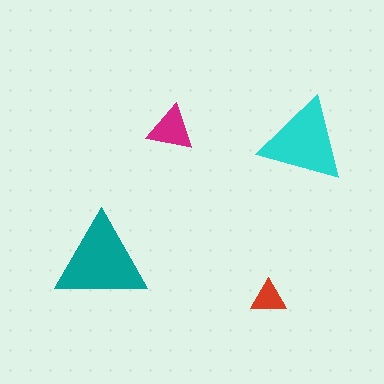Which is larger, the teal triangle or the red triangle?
The teal one.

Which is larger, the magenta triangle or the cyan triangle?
The cyan one.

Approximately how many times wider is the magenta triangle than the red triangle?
About 1.5 times wider.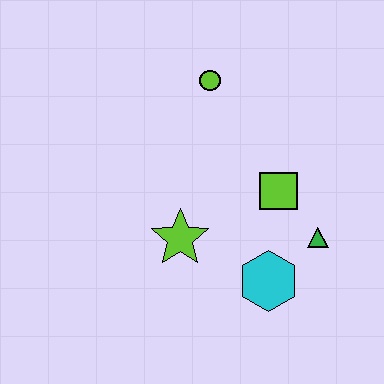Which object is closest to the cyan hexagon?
The green triangle is closest to the cyan hexagon.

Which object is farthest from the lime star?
The lime circle is farthest from the lime star.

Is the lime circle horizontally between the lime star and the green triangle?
Yes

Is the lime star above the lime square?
No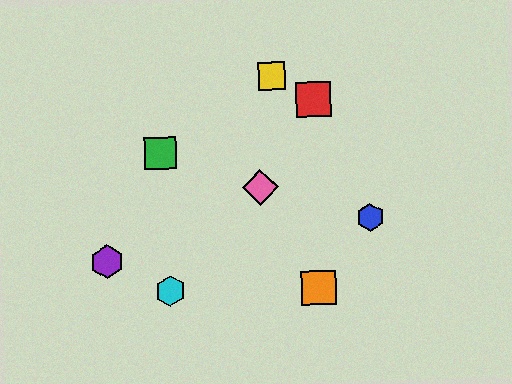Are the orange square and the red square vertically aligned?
Yes, both are at x≈319.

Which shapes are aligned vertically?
The red square, the orange square are aligned vertically.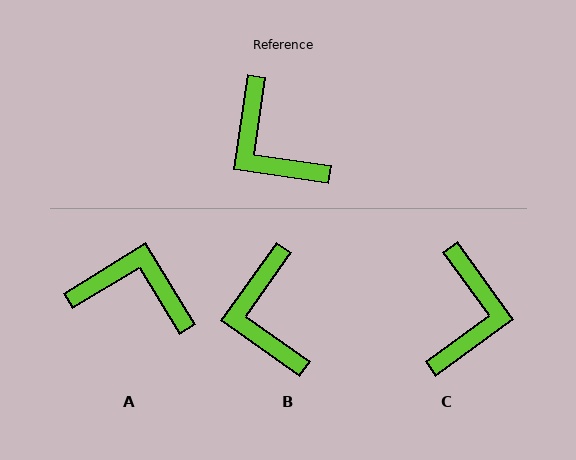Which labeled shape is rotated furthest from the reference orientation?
A, about 140 degrees away.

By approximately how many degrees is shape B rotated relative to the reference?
Approximately 27 degrees clockwise.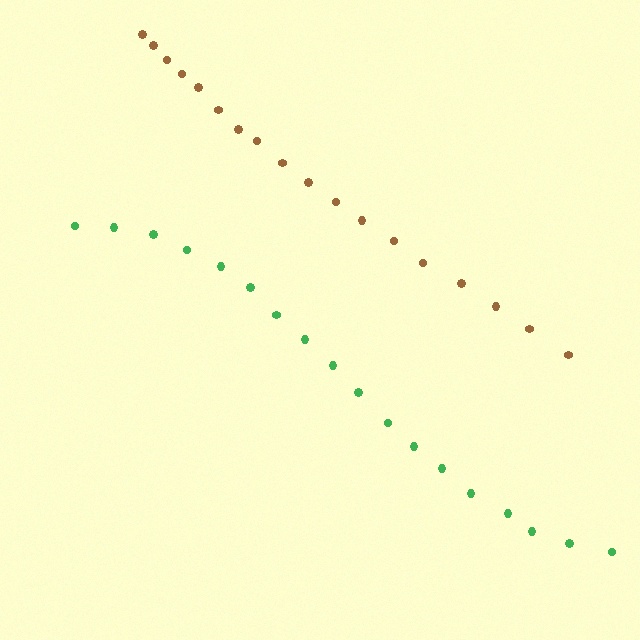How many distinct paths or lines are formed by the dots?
There are 2 distinct paths.